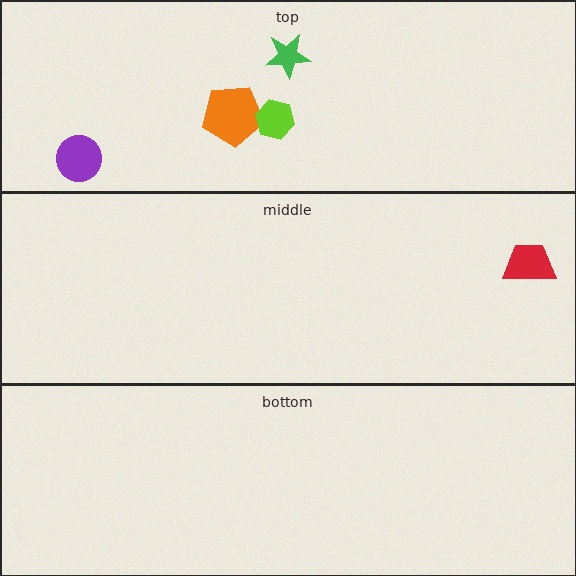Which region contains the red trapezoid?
The middle region.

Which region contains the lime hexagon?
The top region.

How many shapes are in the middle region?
1.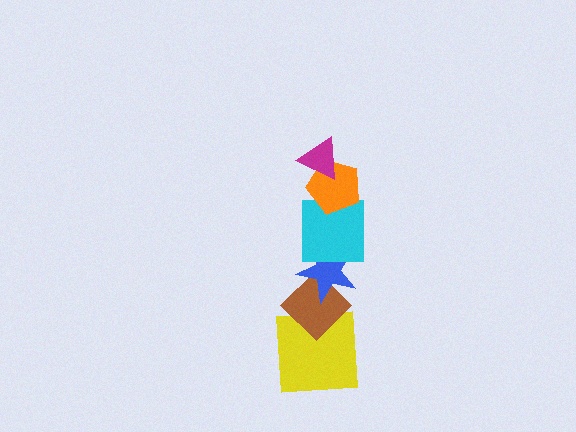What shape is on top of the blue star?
The cyan square is on top of the blue star.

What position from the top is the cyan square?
The cyan square is 3rd from the top.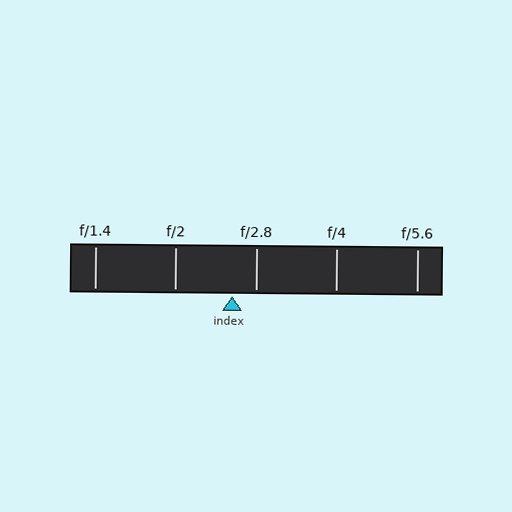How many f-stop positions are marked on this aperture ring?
There are 5 f-stop positions marked.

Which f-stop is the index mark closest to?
The index mark is closest to f/2.8.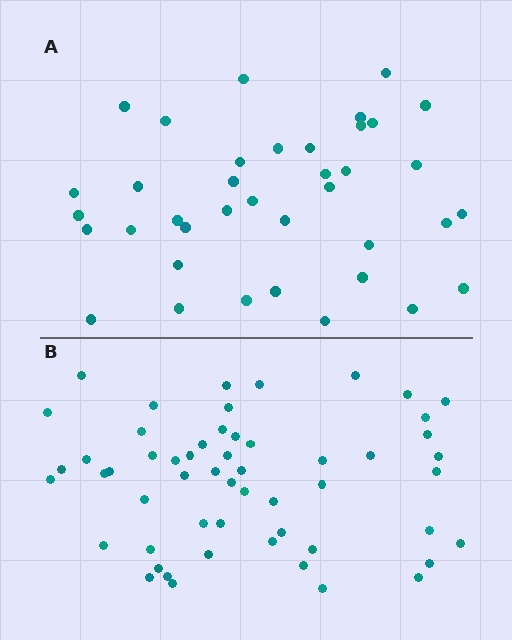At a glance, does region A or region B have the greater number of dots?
Region B (the bottom region) has more dots.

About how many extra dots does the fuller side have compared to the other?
Region B has approximately 15 more dots than region A.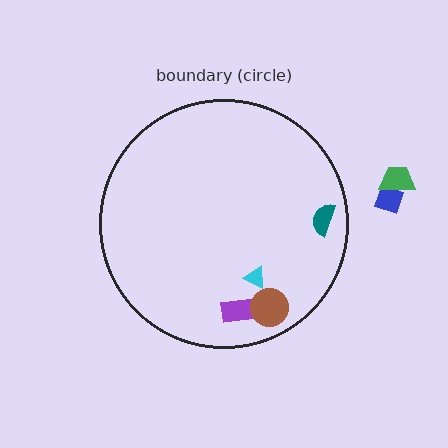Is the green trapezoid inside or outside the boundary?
Outside.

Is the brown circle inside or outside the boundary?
Inside.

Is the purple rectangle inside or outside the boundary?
Inside.